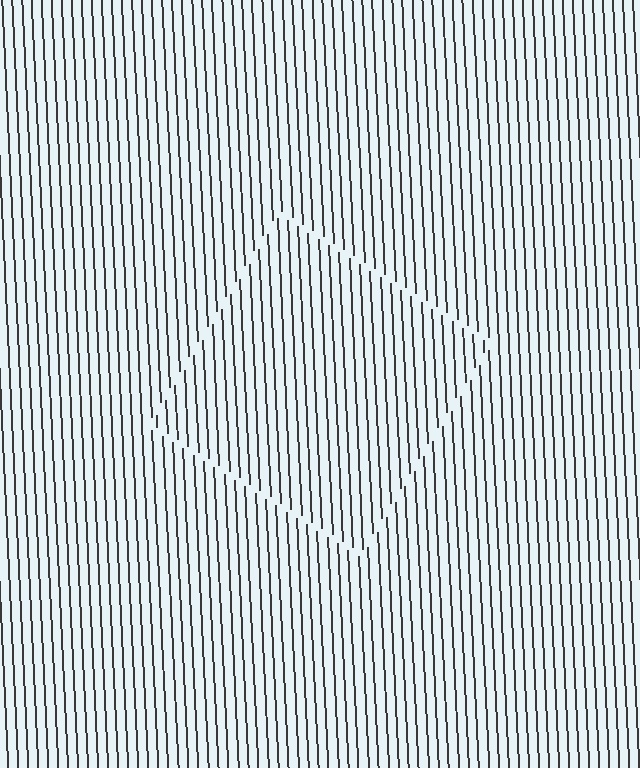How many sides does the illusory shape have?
4 sides — the line-ends trace a square.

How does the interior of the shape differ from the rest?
The interior of the shape contains the same grating, shifted by half a period — the contour is defined by the phase discontinuity where line-ends from the inner and outer gratings abut.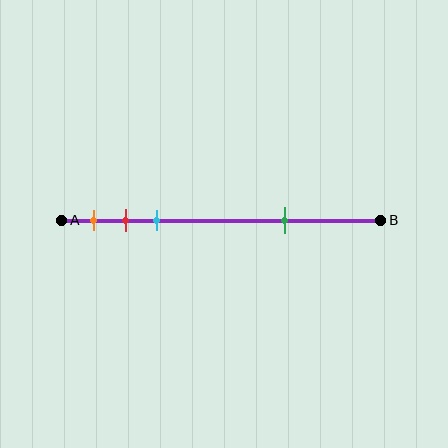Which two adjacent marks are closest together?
The red and cyan marks are the closest adjacent pair.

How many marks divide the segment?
There are 4 marks dividing the segment.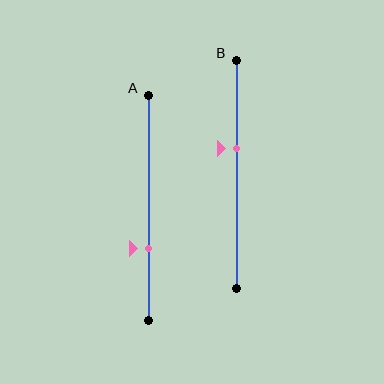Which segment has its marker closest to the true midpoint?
Segment B has its marker closest to the true midpoint.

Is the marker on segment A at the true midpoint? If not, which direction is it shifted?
No, the marker on segment A is shifted downward by about 18% of the segment length.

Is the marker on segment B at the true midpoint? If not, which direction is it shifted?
No, the marker on segment B is shifted upward by about 11% of the segment length.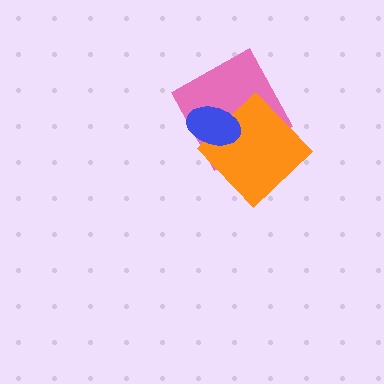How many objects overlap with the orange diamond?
2 objects overlap with the orange diamond.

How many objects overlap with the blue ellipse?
2 objects overlap with the blue ellipse.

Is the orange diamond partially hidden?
Yes, it is partially covered by another shape.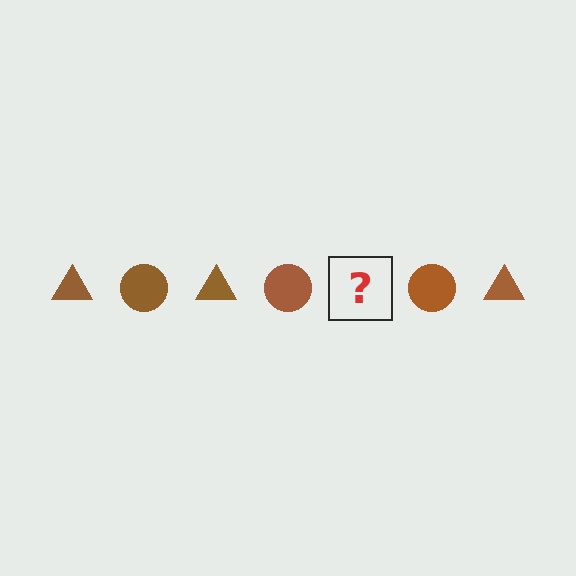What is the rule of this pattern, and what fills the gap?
The rule is that the pattern cycles through triangle, circle shapes in brown. The gap should be filled with a brown triangle.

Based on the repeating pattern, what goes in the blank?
The blank should be a brown triangle.